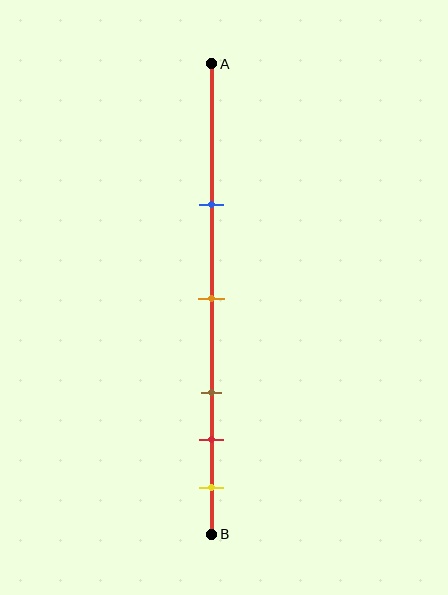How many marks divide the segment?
There are 5 marks dividing the segment.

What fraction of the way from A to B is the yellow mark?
The yellow mark is approximately 90% (0.9) of the way from A to B.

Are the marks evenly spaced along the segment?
No, the marks are not evenly spaced.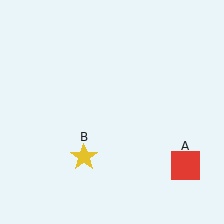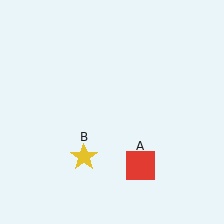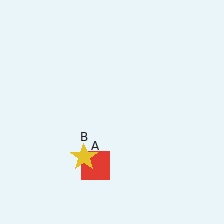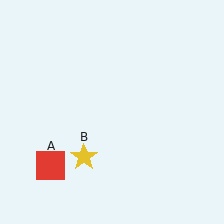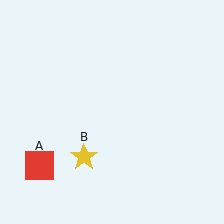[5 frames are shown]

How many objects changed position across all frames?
1 object changed position: red square (object A).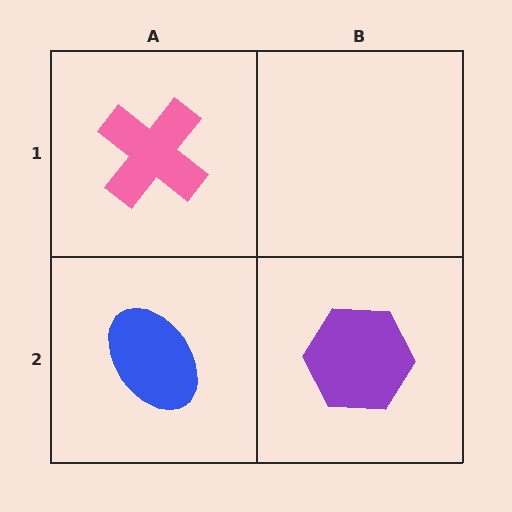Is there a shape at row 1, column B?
No, that cell is empty.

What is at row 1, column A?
A pink cross.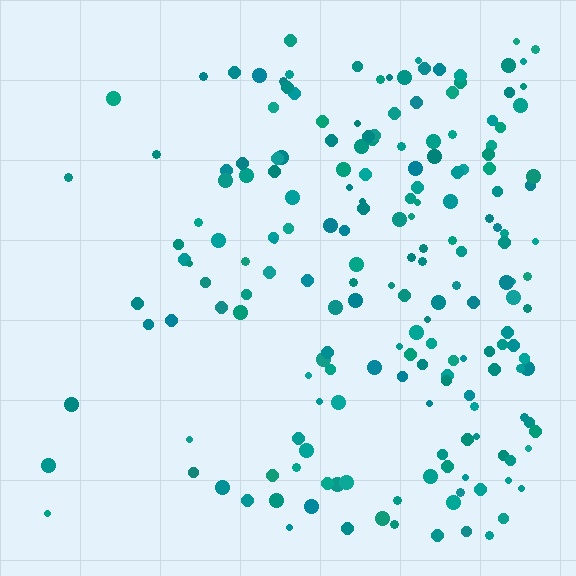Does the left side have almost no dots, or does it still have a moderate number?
Still a moderate number, just noticeably fewer than the right.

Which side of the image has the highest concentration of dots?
The right.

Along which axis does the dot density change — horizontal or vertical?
Horizontal.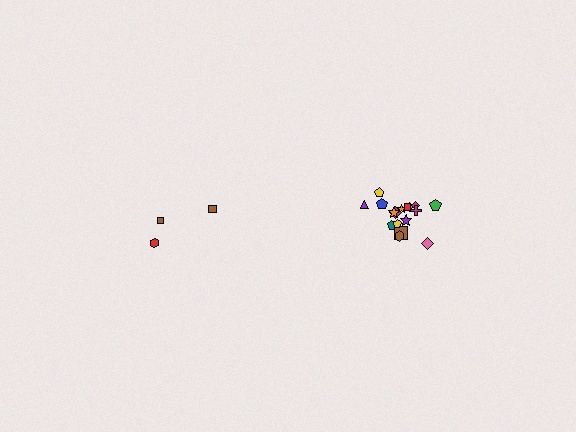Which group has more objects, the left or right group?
The right group.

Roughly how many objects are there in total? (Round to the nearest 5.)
Roughly 20 objects in total.